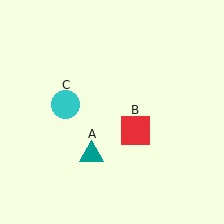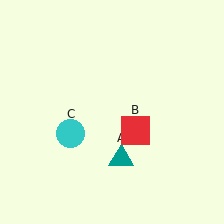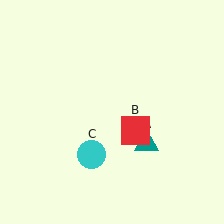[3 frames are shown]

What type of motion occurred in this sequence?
The teal triangle (object A), cyan circle (object C) rotated counterclockwise around the center of the scene.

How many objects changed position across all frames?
2 objects changed position: teal triangle (object A), cyan circle (object C).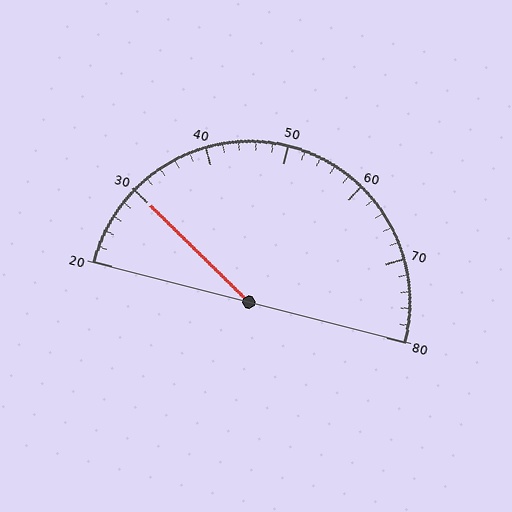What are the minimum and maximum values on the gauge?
The gauge ranges from 20 to 80.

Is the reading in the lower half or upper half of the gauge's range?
The reading is in the lower half of the range (20 to 80).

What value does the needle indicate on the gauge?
The needle indicates approximately 30.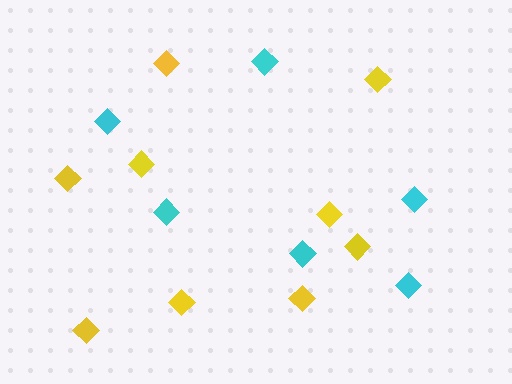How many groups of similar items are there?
There are 2 groups: one group of cyan diamonds (6) and one group of yellow diamonds (9).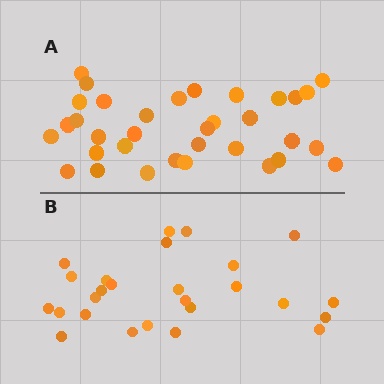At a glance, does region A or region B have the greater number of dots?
Region A (the top region) has more dots.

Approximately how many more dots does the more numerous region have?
Region A has roughly 8 or so more dots than region B.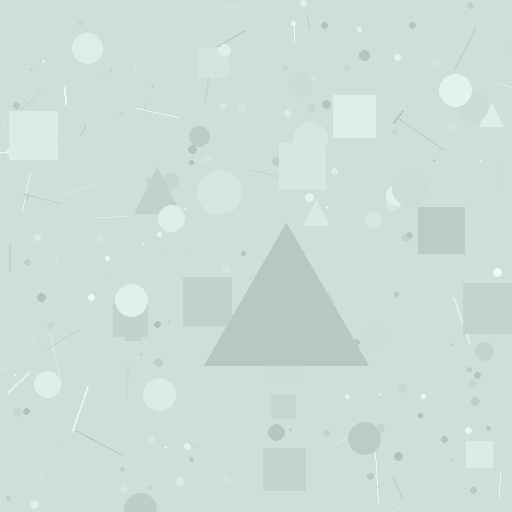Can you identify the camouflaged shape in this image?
The camouflaged shape is a triangle.